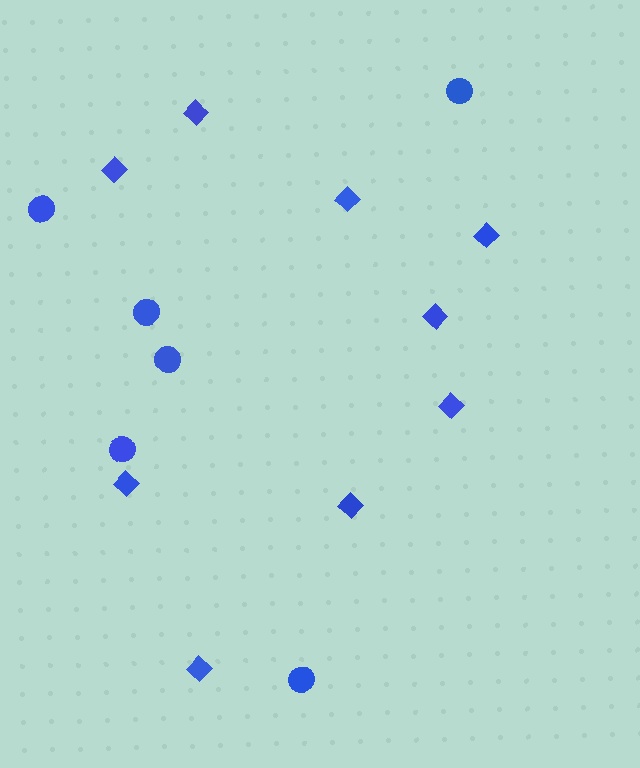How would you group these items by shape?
There are 2 groups: one group of circles (6) and one group of diamonds (9).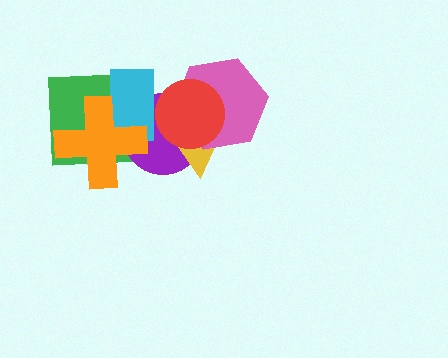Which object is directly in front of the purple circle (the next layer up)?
The yellow triangle is directly in front of the purple circle.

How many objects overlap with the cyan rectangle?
4 objects overlap with the cyan rectangle.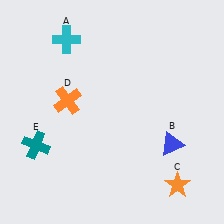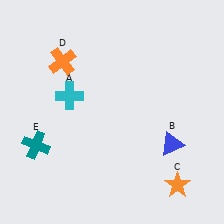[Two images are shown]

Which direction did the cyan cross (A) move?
The cyan cross (A) moved down.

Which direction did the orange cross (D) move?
The orange cross (D) moved up.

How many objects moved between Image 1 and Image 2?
2 objects moved between the two images.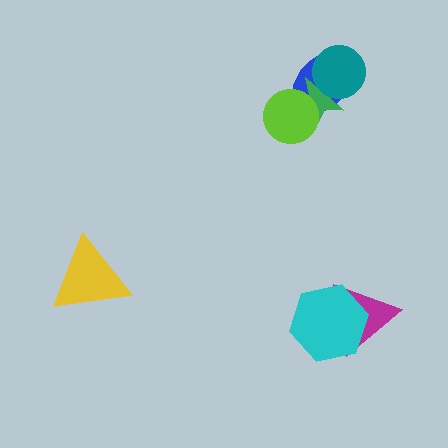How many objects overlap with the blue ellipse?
3 objects overlap with the blue ellipse.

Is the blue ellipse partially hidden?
Yes, it is partially covered by another shape.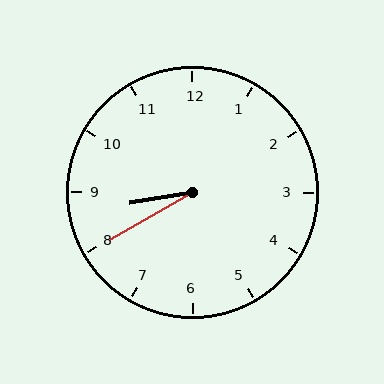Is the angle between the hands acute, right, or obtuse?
It is acute.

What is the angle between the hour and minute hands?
Approximately 20 degrees.